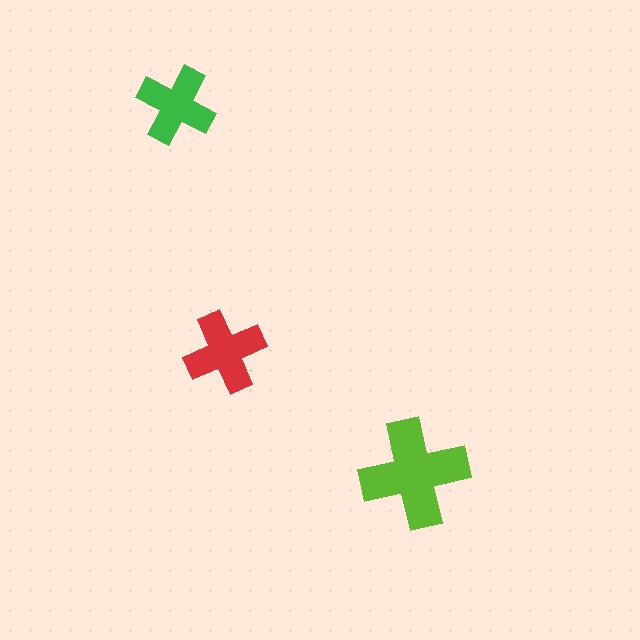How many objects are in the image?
There are 3 objects in the image.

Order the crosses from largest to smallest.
the lime one, the red one, the green one.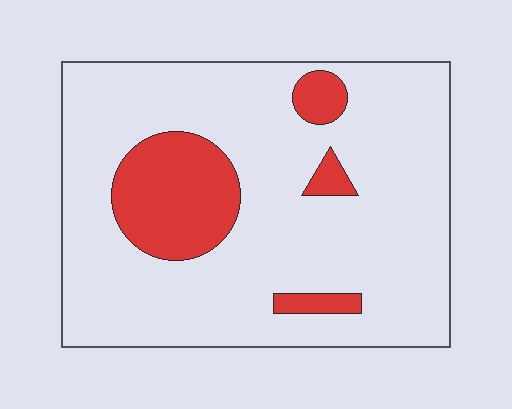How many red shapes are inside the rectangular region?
4.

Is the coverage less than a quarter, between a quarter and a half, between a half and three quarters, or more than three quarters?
Less than a quarter.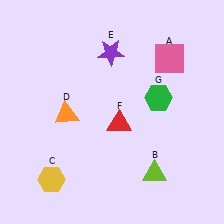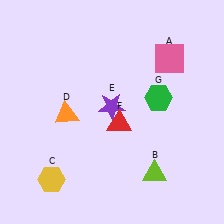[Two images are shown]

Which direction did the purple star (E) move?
The purple star (E) moved down.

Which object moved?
The purple star (E) moved down.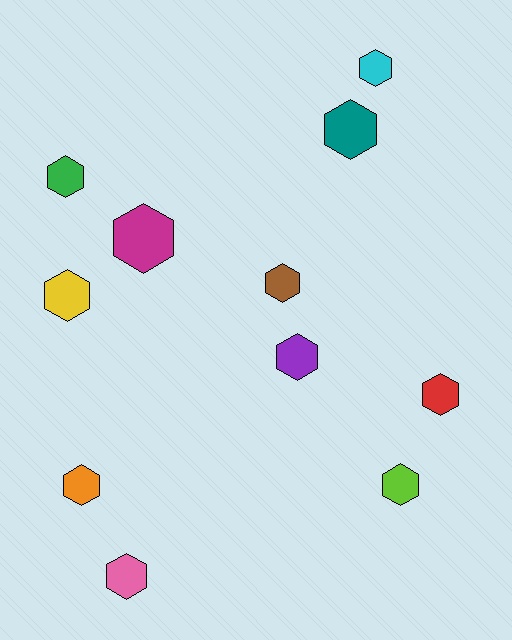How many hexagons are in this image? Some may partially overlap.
There are 11 hexagons.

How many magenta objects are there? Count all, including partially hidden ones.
There is 1 magenta object.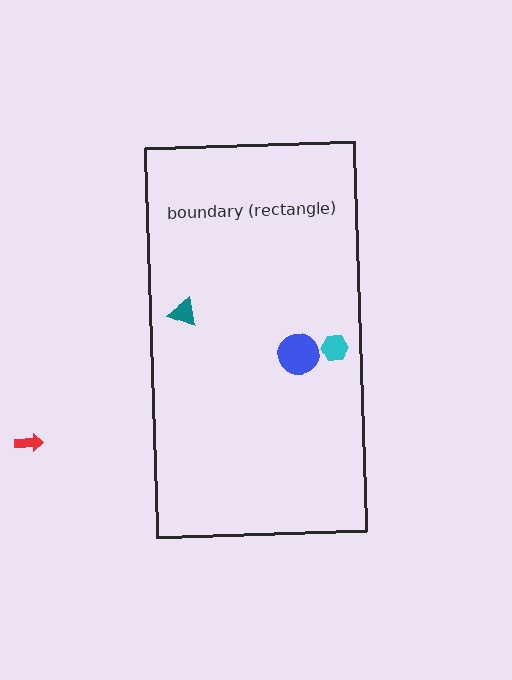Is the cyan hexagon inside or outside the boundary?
Inside.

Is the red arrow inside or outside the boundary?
Outside.